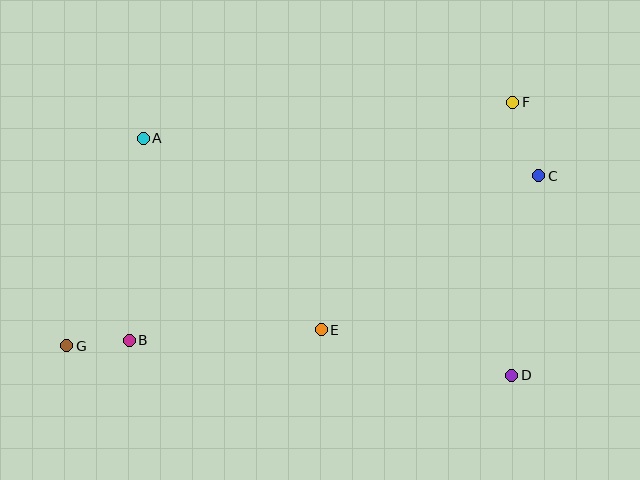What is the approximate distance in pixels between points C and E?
The distance between C and E is approximately 267 pixels.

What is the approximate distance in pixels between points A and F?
The distance between A and F is approximately 371 pixels.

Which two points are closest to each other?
Points B and G are closest to each other.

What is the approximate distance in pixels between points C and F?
The distance between C and F is approximately 78 pixels.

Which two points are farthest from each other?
Points F and G are farthest from each other.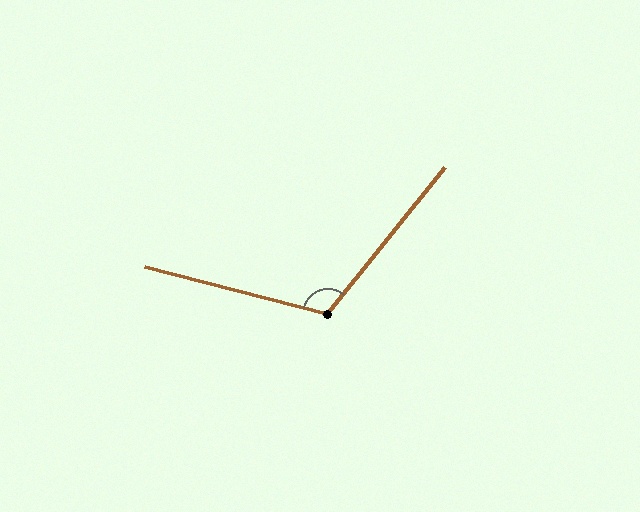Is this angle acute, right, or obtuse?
It is obtuse.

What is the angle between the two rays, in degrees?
Approximately 114 degrees.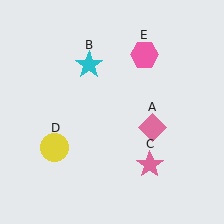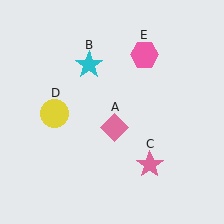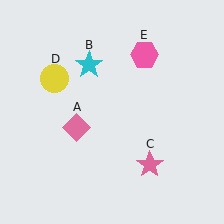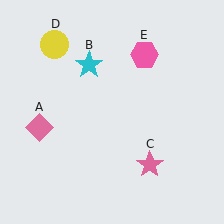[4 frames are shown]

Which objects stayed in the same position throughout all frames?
Cyan star (object B) and pink star (object C) and pink hexagon (object E) remained stationary.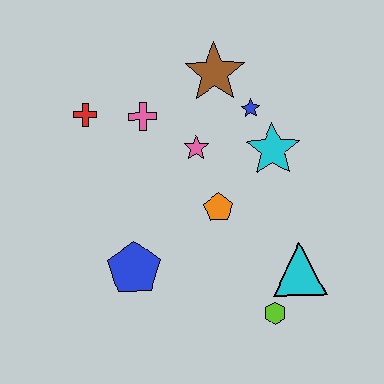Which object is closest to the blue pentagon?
The orange pentagon is closest to the blue pentagon.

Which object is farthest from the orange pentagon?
The red cross is farthest from the orange pentagon.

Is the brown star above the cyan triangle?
Yes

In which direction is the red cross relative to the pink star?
The red cross is to the left of the pink star.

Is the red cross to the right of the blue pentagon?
No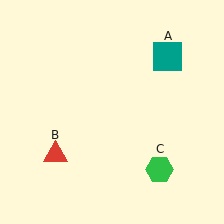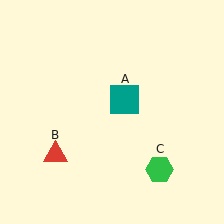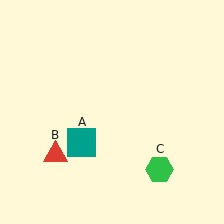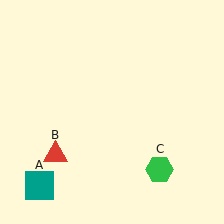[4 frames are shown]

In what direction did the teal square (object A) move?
The teal square (object A) moved down and to the left.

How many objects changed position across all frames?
1 object changed position: teal square (object A).